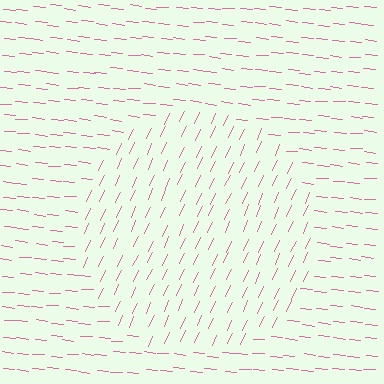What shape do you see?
I see a circle.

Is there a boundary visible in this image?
Yes, there is a texture boundary formed by a change in line orientation.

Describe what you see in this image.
The image is filled with small pink line segments. A circle region in the image has lines oriented differently from the surrounding lines, creating a visible texture boundary.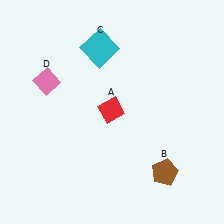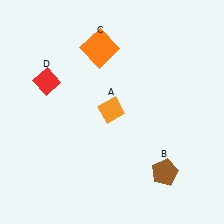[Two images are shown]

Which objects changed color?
A changed from red to orange. C changed from cyan to orange. D changed from pink to red.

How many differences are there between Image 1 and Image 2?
There are 3 differences between the two images.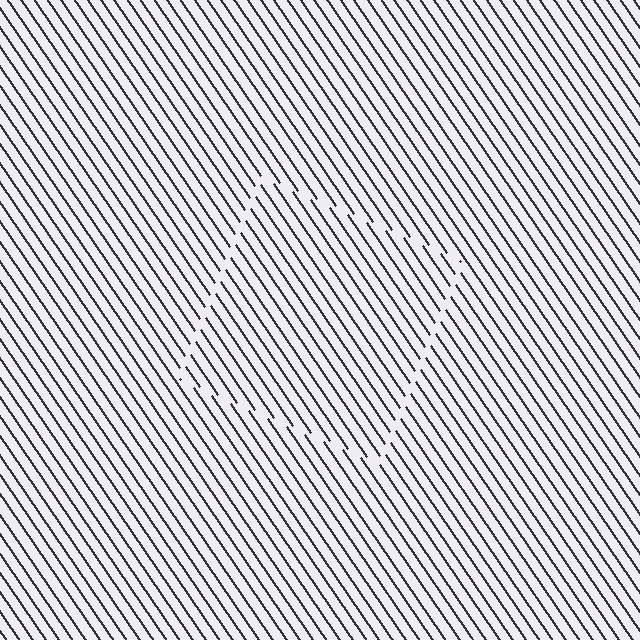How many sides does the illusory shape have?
4 sides — the line-ends trace a square.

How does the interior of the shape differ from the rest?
The interior of the shape contains the same grating, shifted by half a period — the contour is defined by the phase discontinuity where line-ends from the inner and outer gratings abut.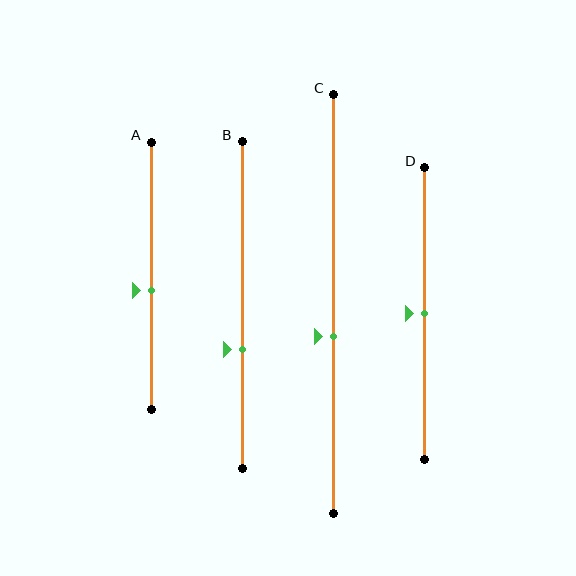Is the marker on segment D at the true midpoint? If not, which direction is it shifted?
Yes, the marker on segment D is at the true midpoint.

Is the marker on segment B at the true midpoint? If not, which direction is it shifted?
No, the marker on segment B is shifted downward by about 14% of the segment length.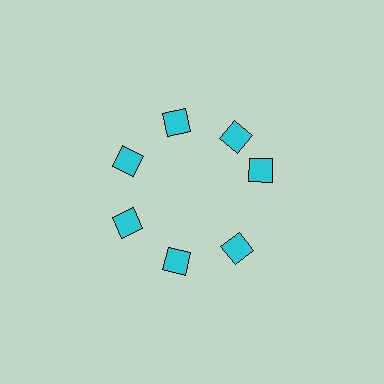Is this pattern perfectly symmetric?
No. The 7 cyan diamonds are arranged in a ring, but one element near the 3 o'clock position is rotated out of alignment along the ring, breaking the 7-fold rotational symmetry.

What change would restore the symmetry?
The symmetry would be restored by rotating it back into even spacing with its neighbors so that all 7 diamonds sit at equal angles and equal distance from the center.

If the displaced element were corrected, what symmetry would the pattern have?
It would have 7-fold rotational symmetry — the pattern would map onto itself every 51 degrees.